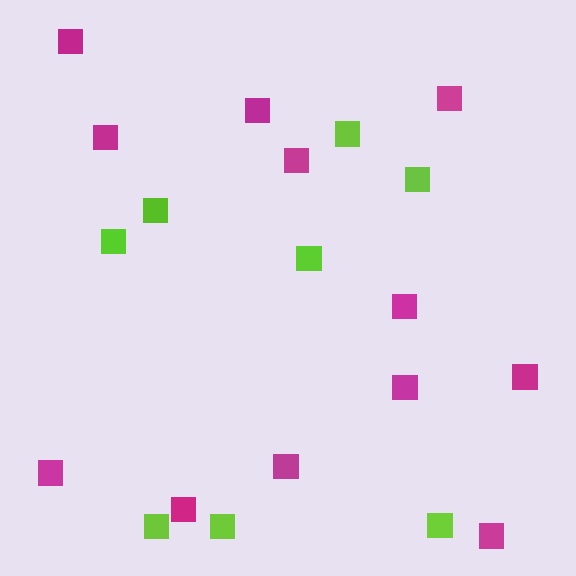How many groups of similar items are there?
There are 2 groups: one group of lime squares (8) and one group of magenta squares (12).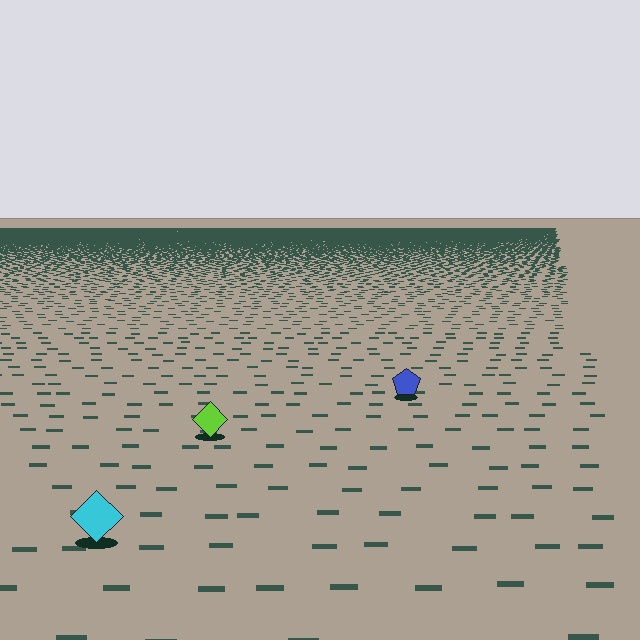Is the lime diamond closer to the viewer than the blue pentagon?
Yes. The lime diamond is closer — you can tell from the texture gradient: the ground texture is coarser near it.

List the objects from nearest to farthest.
From nearest to farthest: the cyan diamond, the lime diamond, the blue pentagon.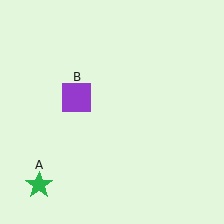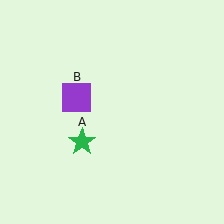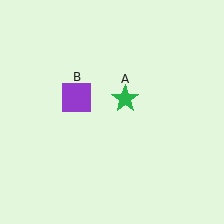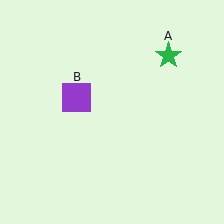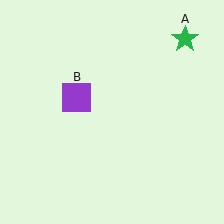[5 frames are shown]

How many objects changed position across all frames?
1 object changed position: green star (object A).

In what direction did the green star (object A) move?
The green star (object A) moved up and to the right.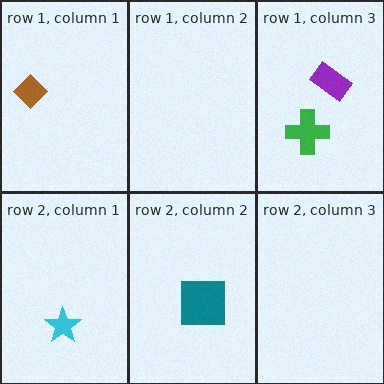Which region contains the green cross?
The row 1, column 3 region.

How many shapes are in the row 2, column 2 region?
1.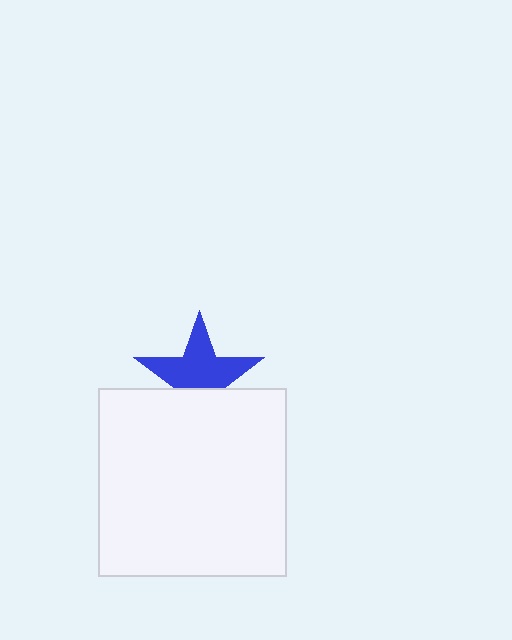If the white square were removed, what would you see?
You would see the complete blue star.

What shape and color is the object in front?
The object in front is a white square.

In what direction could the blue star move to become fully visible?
The blue star could move up. That would shift it out from behind the white square entirely.